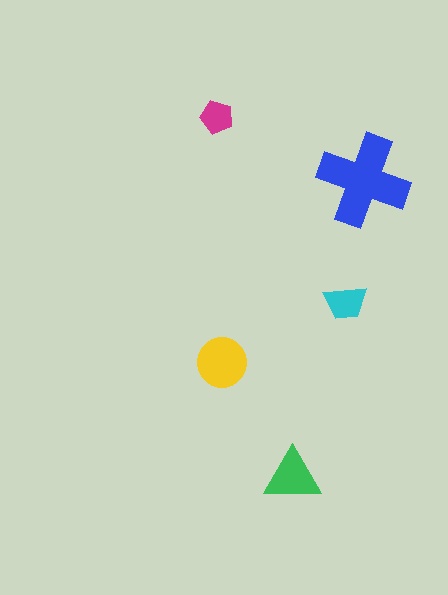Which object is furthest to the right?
The blue cross is rightmost.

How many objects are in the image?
There are 5 objects in the image.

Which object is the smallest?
The magenta pentagon.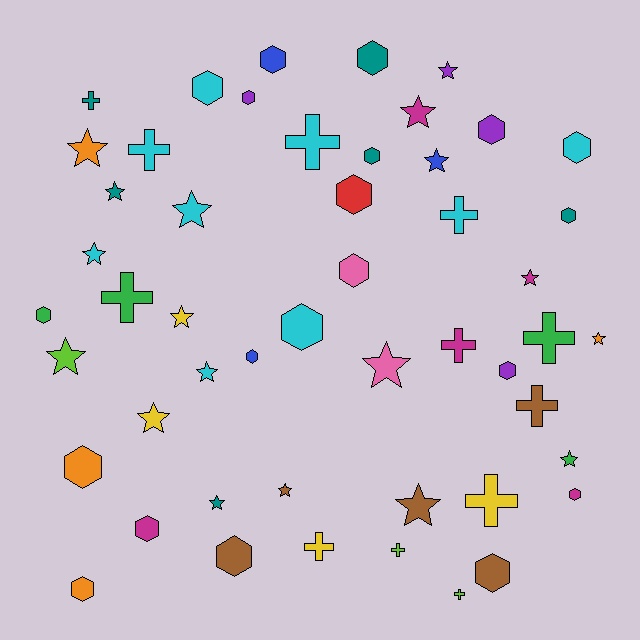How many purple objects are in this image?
There are 4 purple objects.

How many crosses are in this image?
There are 12 crosses.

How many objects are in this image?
There are 50 objects.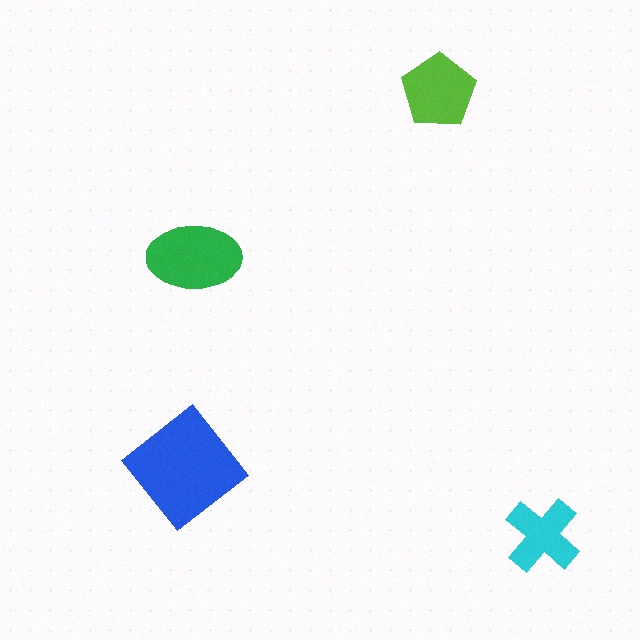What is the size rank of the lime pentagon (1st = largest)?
3rd.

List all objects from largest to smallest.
The blue diamond, the green ellipse, the lime pentagon, the cyan cross.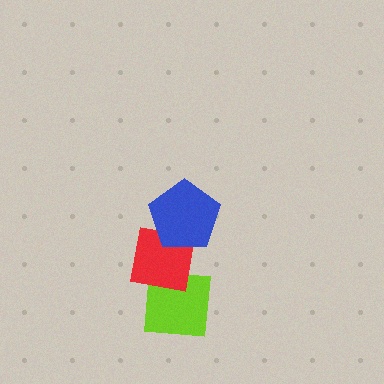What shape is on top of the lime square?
The red square is on top of the lime square.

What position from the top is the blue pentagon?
The blue pentagon is 1st from the top.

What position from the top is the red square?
The red square is 2nd from the top.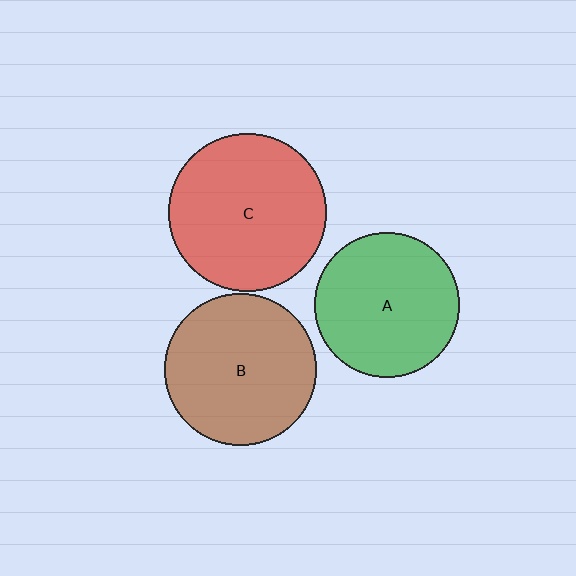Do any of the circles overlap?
No, none of the circles overlap.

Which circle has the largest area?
Circle C (red).